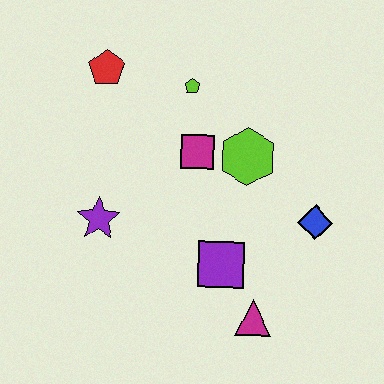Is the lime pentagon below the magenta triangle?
No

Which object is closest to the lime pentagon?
The magenta square is closest to the lime pentagon.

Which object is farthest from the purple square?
The red pentagon is farthest from the purple square.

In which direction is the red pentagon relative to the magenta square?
The red pentagon is to the left of the magenta square.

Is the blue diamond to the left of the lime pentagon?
No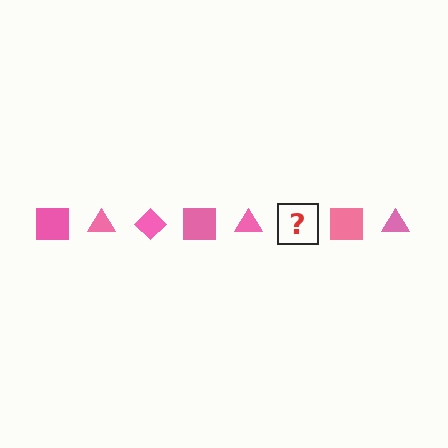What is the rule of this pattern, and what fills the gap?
The rule is that the pattern cycles through square, triangle, diamond shapes in pink. The gap should be filled with a pink diamond.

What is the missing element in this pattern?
The missing element is a pink diamond.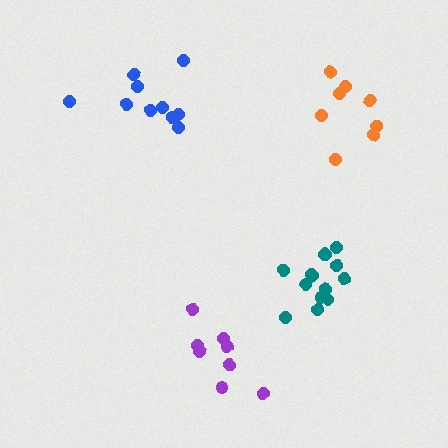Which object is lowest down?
The purple cluster is bottommost.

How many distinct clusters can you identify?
There are 4 distinct clusters.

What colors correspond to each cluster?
The clusters are colored: teal, purple, orange, blue.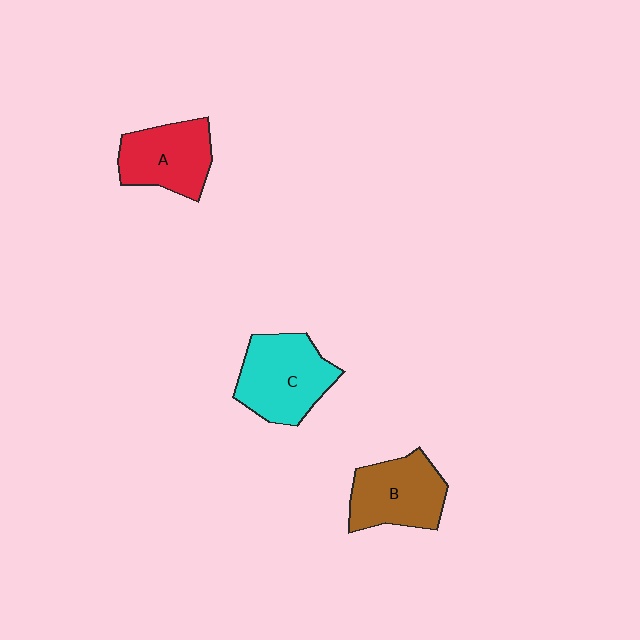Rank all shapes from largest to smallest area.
From largest to smallest: C (cyan), B (brown), A (red).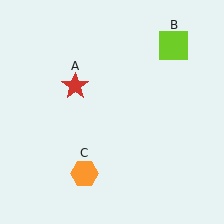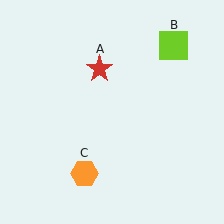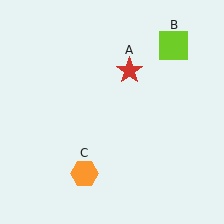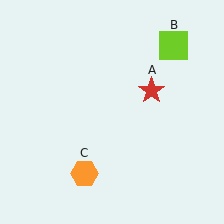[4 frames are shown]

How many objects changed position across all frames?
1 object changed position: red star (object A).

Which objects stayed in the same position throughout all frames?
Lime square (object B) and orange hexagon (object C) remained stationary.